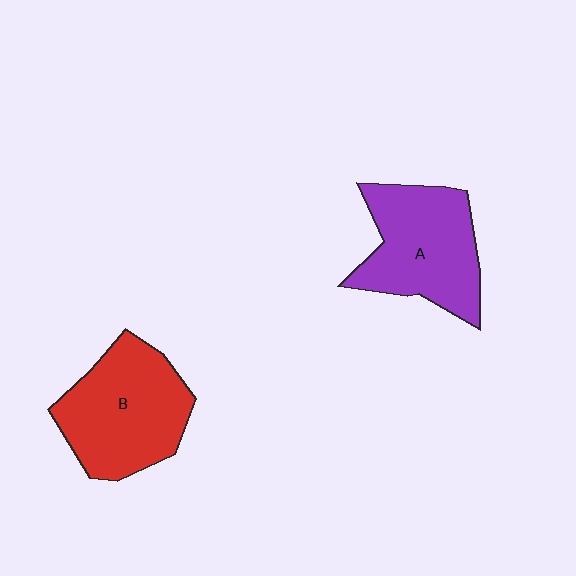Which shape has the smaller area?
Shape A (purple).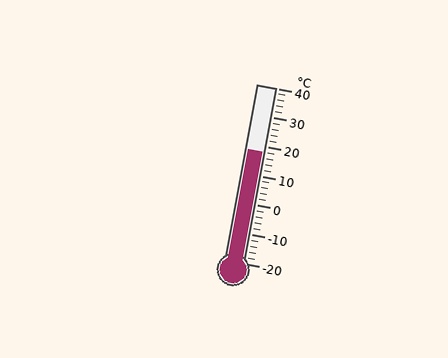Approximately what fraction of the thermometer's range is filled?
The thermometer is filled to approximately 65% of its range.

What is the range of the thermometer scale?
The thermometer scale ranges from -20°C to 40°C.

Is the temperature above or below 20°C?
The temperature is below 20°C.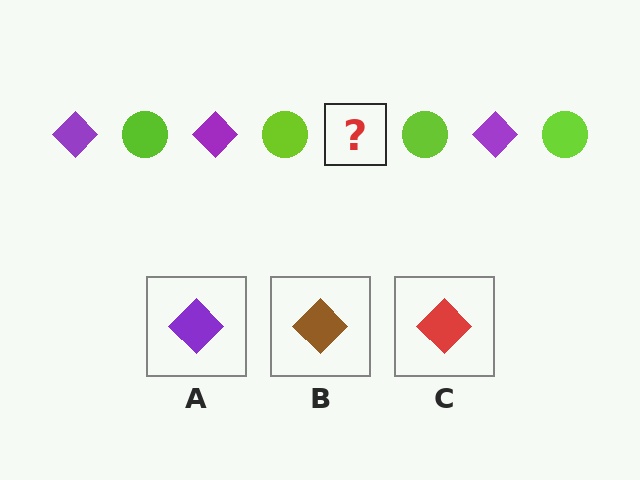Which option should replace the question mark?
Option A.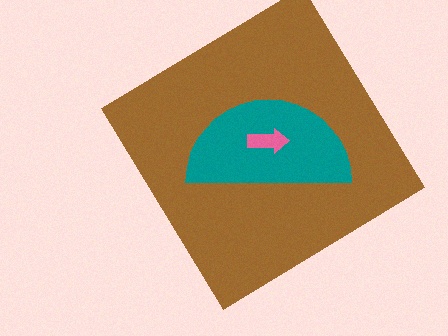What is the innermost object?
The pink arrow.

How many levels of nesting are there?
3.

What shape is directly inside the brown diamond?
The teal semicircle.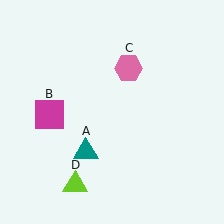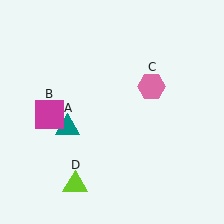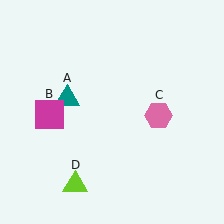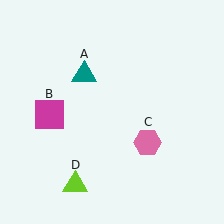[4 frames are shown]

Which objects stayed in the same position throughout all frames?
Magenta square (object B) and lime triangle (object D) remained stationary.